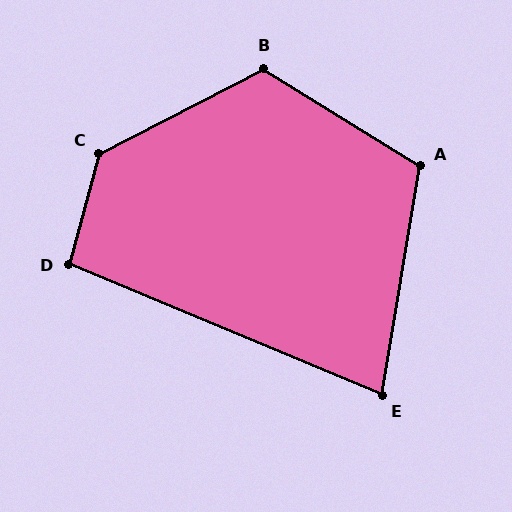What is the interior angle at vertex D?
Approximately 97 degrees (obtuse).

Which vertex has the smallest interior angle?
E, at approximately 77 degrees.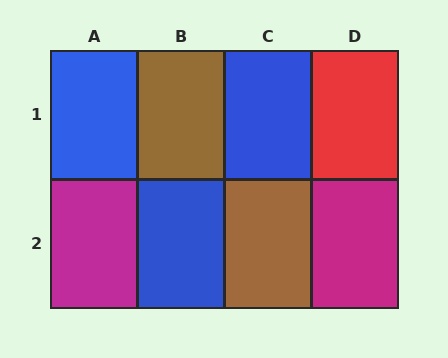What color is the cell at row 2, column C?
Brown.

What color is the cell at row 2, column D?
Magenta.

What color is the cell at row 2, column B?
Blue.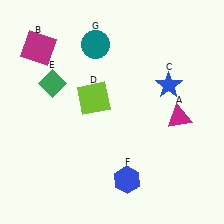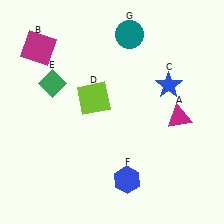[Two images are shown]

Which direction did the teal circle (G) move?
The teal circle (G) moved right.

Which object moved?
The teal circle (G) moved right.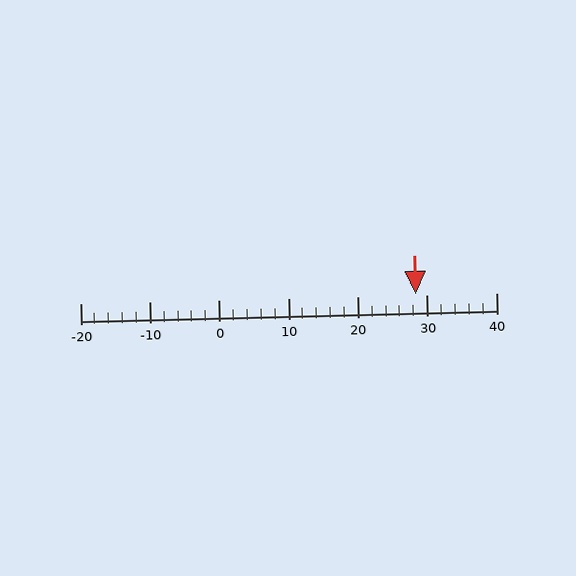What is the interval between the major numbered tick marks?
The major tick marks are spaced 10 units apart.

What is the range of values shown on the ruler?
The ruler shows values from -20 to 40.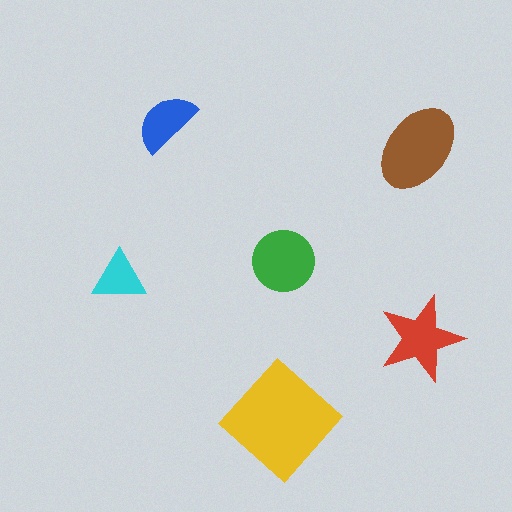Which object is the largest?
The yellow diamond.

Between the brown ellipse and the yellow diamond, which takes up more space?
The yellow diamond.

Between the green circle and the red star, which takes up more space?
The green circle.